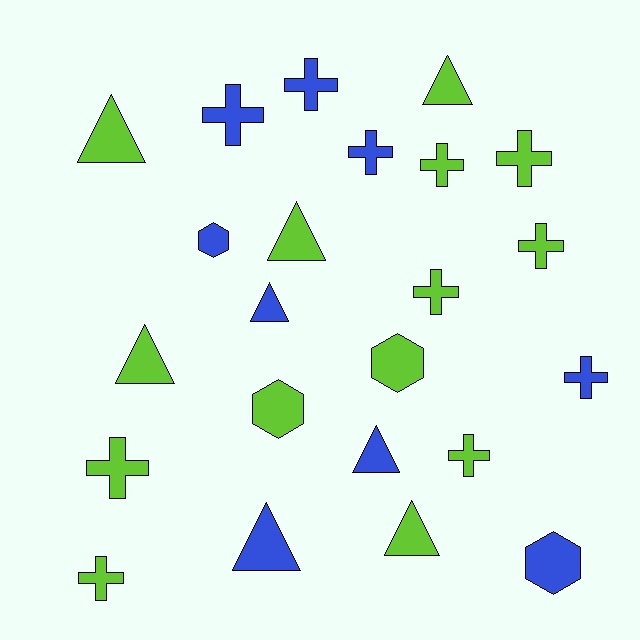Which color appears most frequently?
Lime, with 14 objects.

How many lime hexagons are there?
There are 2 lime hexagons.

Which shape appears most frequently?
Cross, with 11 objects.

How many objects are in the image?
There are 23 objects.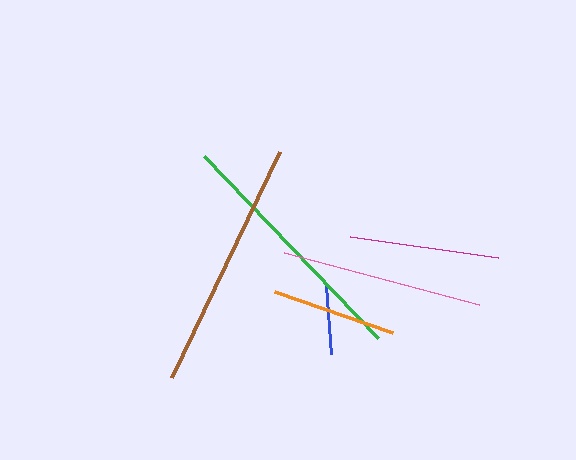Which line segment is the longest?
The green line is the longest at approximately 252 pixels.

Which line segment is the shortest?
The blue line is the shortest at approximately 69 pixels.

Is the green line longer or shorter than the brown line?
The green line is longer than the brown line.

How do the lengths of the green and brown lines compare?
The green and brown lines are approximately the same length.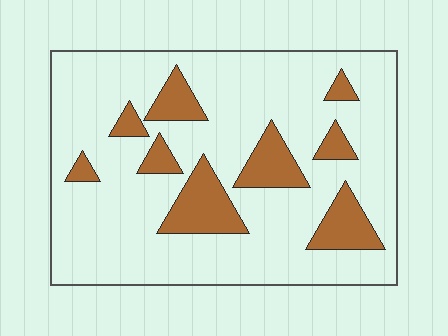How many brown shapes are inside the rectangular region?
9.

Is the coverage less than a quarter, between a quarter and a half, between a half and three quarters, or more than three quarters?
Less than a quarter.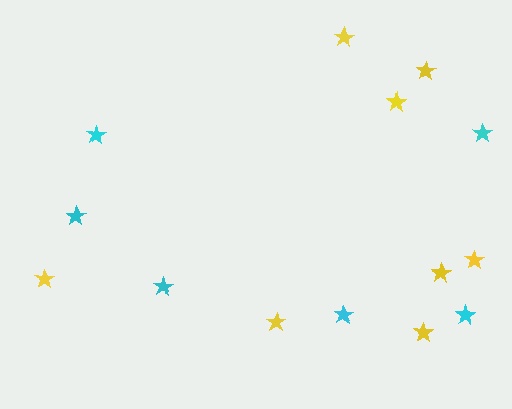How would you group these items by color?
There are 2 groups: one group of yellow stars (8) and one group of cyan stars (6).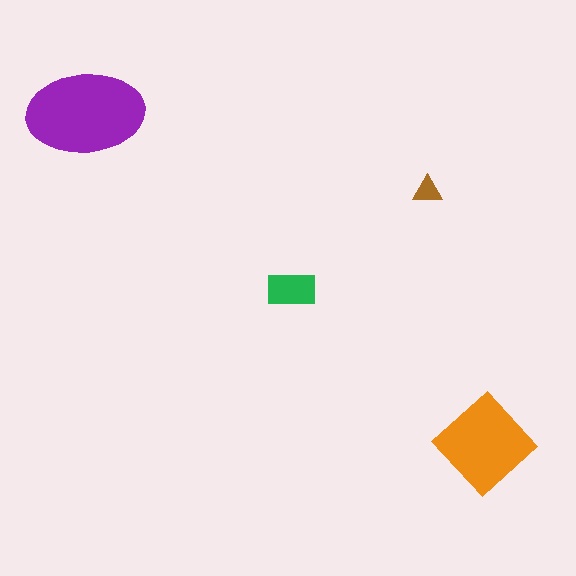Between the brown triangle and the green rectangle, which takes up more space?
The green rectangle.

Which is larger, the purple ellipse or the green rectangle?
The purple ellipse.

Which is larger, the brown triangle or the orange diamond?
The orange diamond.